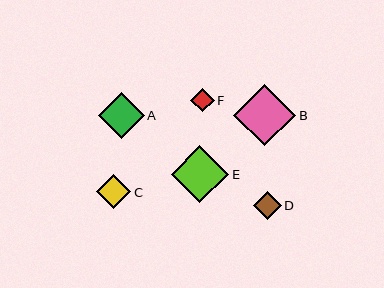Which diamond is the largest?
Diamond B is the largest with a size of approximately 62 pixels.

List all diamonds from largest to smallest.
From largest to smallest: B, E, A, C, D, F.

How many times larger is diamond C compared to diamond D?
Diamond C is approximately 1.2 times the size of diamond D.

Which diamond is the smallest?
Diamond F is the smallest with a size of approximately 23 pixels.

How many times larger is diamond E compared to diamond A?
Diamond E is approximately 1.2 times the size of diamond A.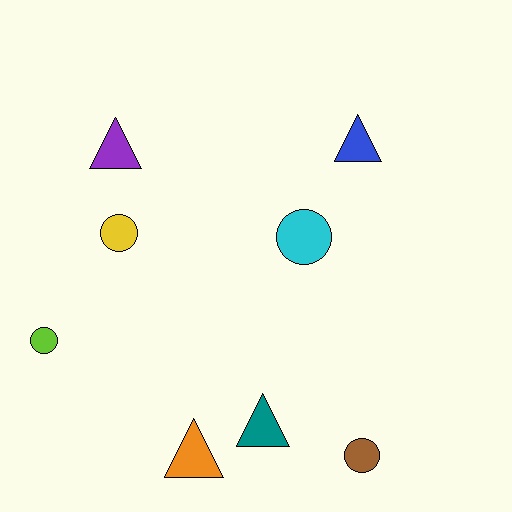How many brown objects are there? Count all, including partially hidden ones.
There is 1 brown object.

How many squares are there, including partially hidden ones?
There are no squares.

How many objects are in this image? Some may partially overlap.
There are 8 objects.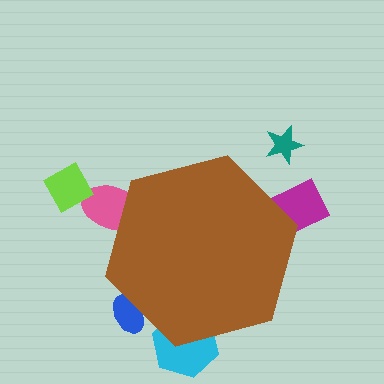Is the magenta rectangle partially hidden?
Yes, the magenta rectangle is partially hidden behind the brown hexagon.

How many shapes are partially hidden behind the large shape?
4 shapes are partially hidden.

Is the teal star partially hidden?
No, the teal star is fully visible.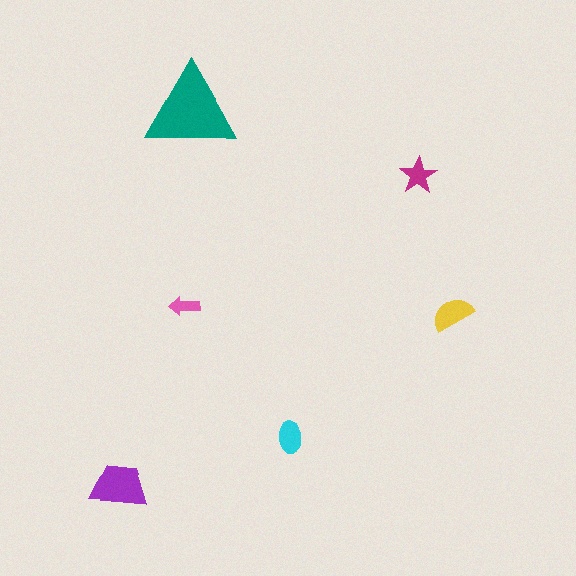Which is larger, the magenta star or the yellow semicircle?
The yellow semicircle.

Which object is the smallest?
The pink arrow.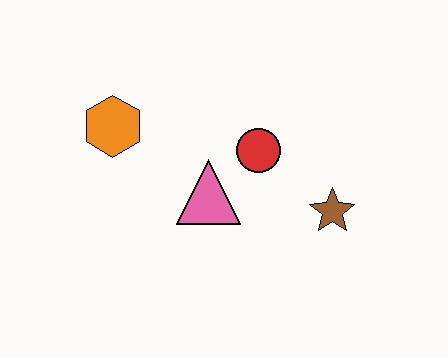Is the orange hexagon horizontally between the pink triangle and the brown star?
No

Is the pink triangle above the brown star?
Yes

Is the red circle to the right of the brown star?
No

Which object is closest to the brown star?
The red circle is closest to the brown star.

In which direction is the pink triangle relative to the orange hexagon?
The pink triangle is to the right of the orange hexagon.